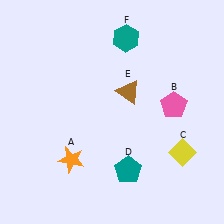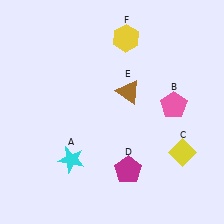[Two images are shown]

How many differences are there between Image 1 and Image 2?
There are 3 differences between the two images.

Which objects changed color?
A changed from orange to cyan. D changed from teal to magenta. F changed from teal to yellow.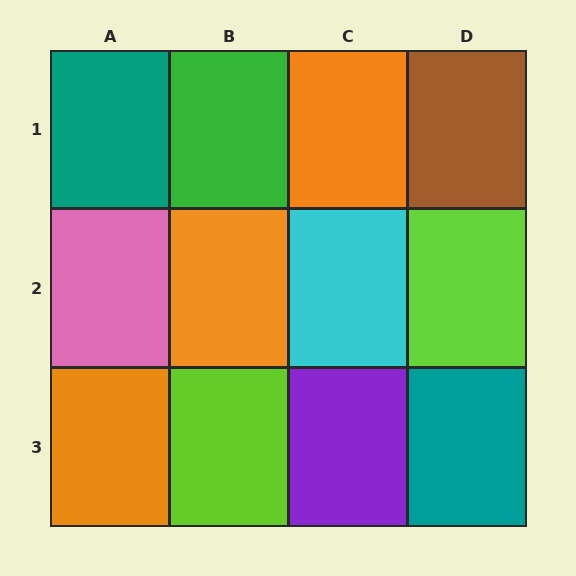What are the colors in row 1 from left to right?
Teal, green, orange, brown.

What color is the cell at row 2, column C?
Cyan.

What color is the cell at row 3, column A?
Orange.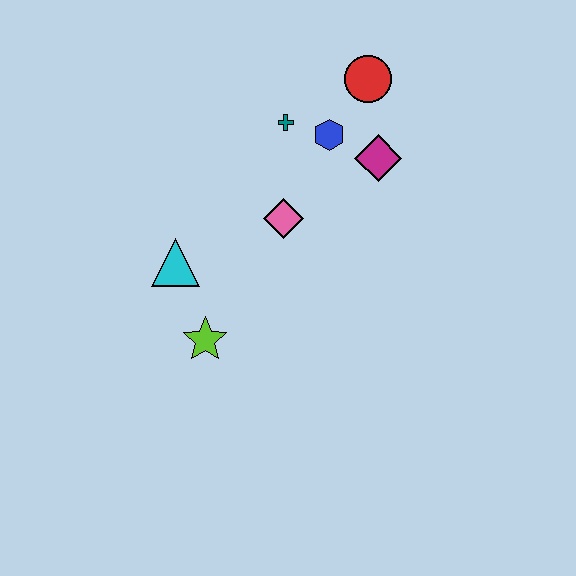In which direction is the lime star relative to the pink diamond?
The lime star is below the pink diamond.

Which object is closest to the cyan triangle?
The lime star is closest to the cyan triangle.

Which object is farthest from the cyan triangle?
The red circle is farthest from the cyan triangle.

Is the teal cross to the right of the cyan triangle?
Yes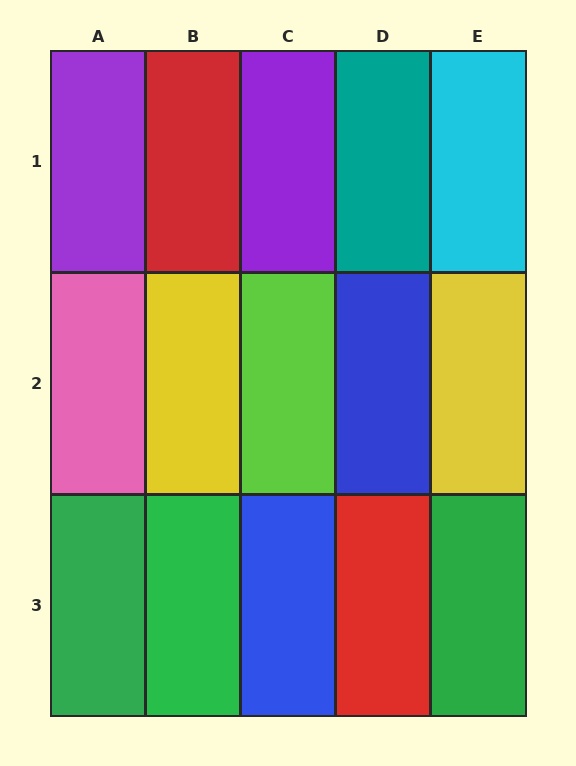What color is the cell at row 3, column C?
Blue.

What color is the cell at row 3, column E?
Green.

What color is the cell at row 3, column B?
Green.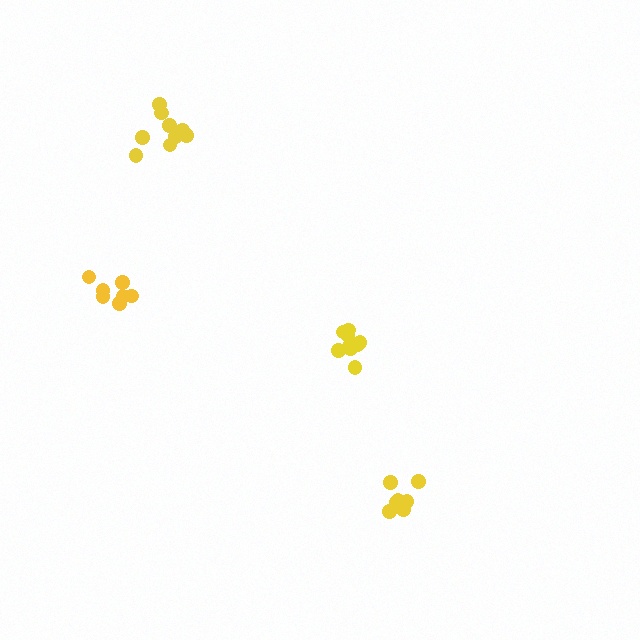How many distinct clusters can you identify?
There are 4 distinct clusters.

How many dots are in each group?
Group 1: 7 dots, Group 2: 9 dots, Group 3: 9 dots, Group 4: 7 dots (32 total).